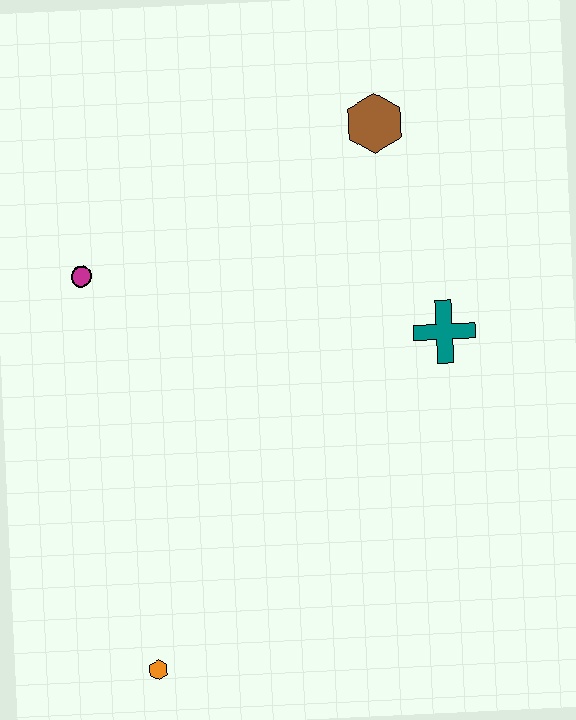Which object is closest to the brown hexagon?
The teal cross is closest to the brown hexagon.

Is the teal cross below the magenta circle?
Yes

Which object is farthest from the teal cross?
The orange hexagon is farthest from the teal cross.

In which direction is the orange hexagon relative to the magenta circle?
The orange hexagon is below the magenta circle.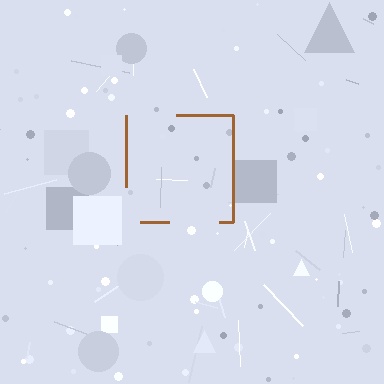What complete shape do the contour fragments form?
The contour fragments form a square.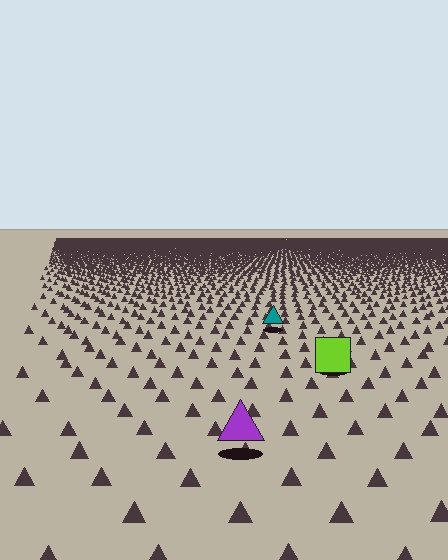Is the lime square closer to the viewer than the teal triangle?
Yes. The lime square is closer — you can tell from the texture gradient: the ground texture is coarser near it.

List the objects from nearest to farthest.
From nearest to farthest: the purple triangle, the lime square, the teal triangle.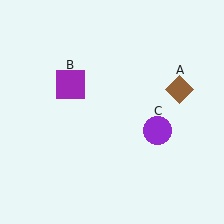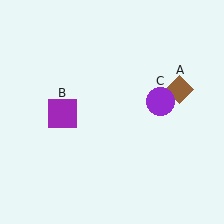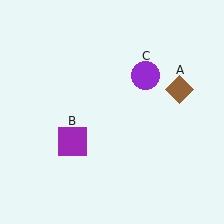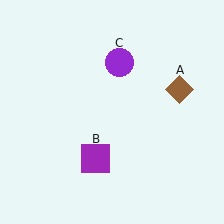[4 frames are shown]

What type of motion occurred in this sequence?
The purple square (object B), purple circle (object C) rotated counterclockwise around the center of the scene.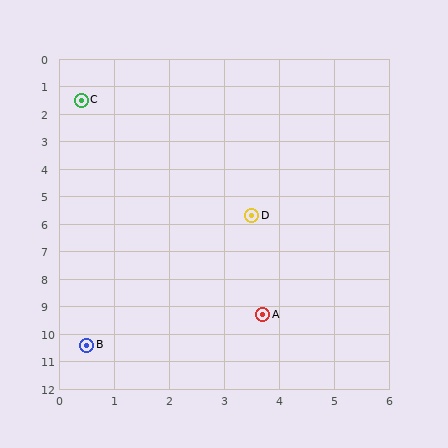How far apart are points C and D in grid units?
Points C and D are about 5.2 grid units apart.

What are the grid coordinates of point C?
Point C is at approximately (0.4, 1.5).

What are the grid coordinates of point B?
Point B is at approximately (0.5, 10.4).